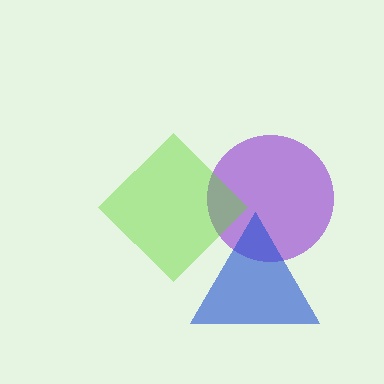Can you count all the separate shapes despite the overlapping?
Yes, there are 3 separate shapes.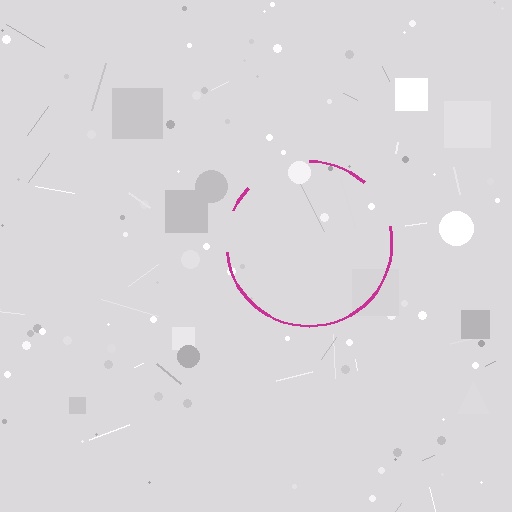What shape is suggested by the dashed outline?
The dashed outline suggests a circle.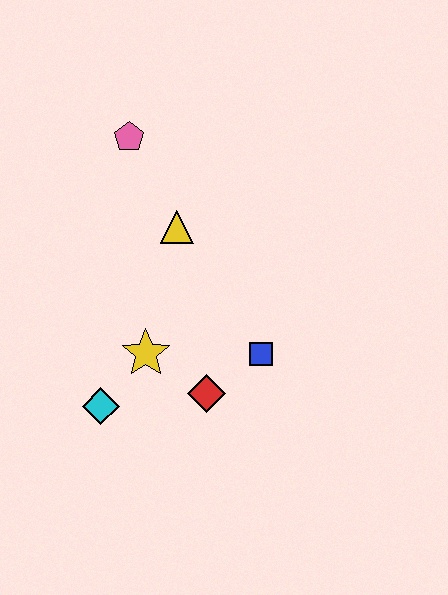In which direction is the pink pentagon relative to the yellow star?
The pink pentagon is above the yellow star.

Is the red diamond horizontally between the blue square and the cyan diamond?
Yes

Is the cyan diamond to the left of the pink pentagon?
Yes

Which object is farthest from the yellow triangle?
The cyan diamond is farthest from the yellow triangle.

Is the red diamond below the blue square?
Yes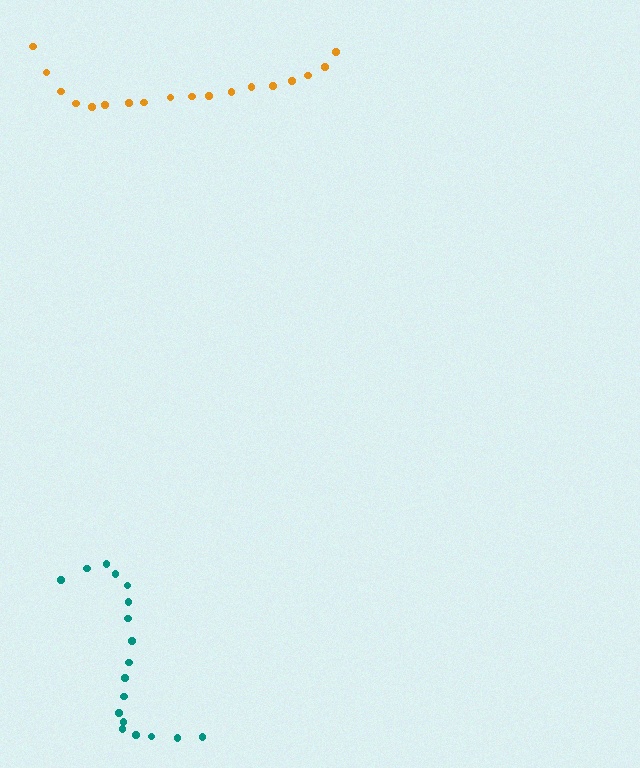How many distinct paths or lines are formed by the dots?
There are 2 distinct paths.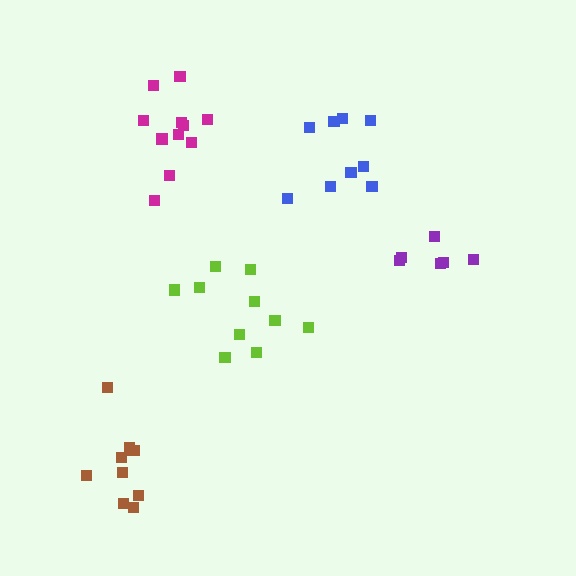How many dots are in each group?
Group 1: 6 dots, Group 2: 10 dots, Group 3: 11 dots, Group 4: 10 dots, Group 5: 9 dots (46 total).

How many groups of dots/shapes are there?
There are 5 groups.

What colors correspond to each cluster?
The clusters are colored: purple, lime, magenta, brown, blue.